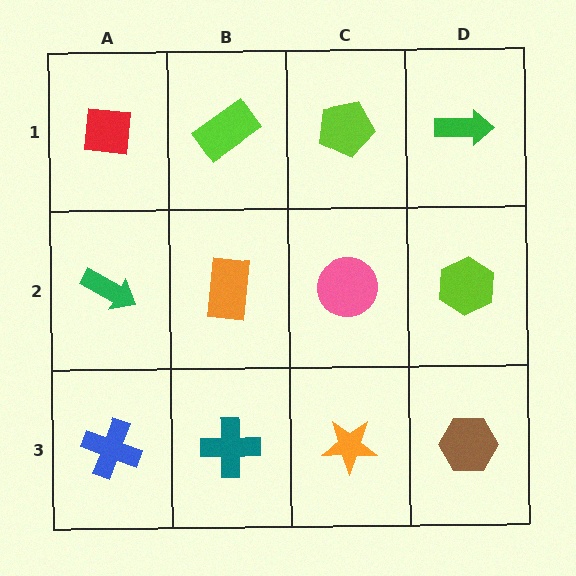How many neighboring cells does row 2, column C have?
4.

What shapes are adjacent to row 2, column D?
A green arrow (row 1, column D), a brown hexagon (row 3, column D), a pink circle (row 2, column C).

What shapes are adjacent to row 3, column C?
A pink circle (row 2, column C), a teal cross (row 3, column B), a brown hexagon (row 3, column D).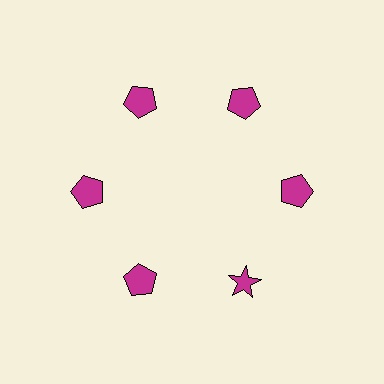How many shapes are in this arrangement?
There are 6 shapes arranged in a ring pattern.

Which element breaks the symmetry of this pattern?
The magenta star at roughly the 5 o'clock position breaks the symmetry. All other shapes are magenta pentagons.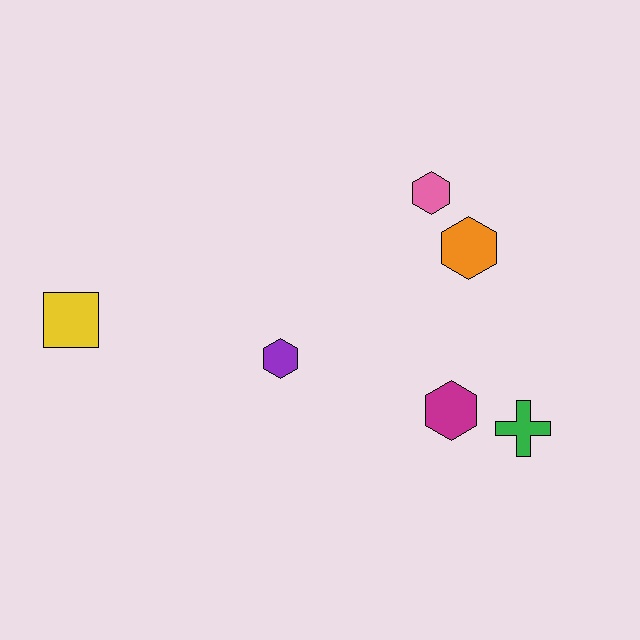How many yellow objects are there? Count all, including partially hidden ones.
There is 1 yellow object.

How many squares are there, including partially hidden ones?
There is 1 square.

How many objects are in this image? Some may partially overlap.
There are 6 objects.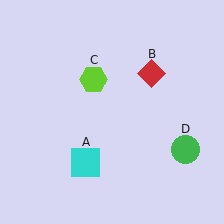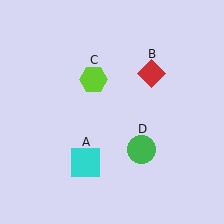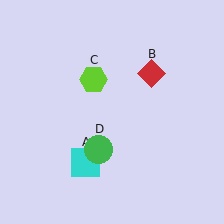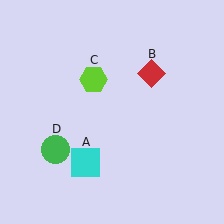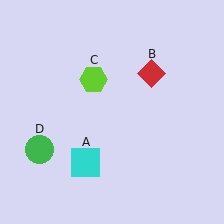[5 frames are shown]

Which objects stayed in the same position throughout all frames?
Cyan square (object A) and red diamond (object B) and lime hexagon (object C) remained stationary.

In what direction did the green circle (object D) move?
The green circle (object D) moved left.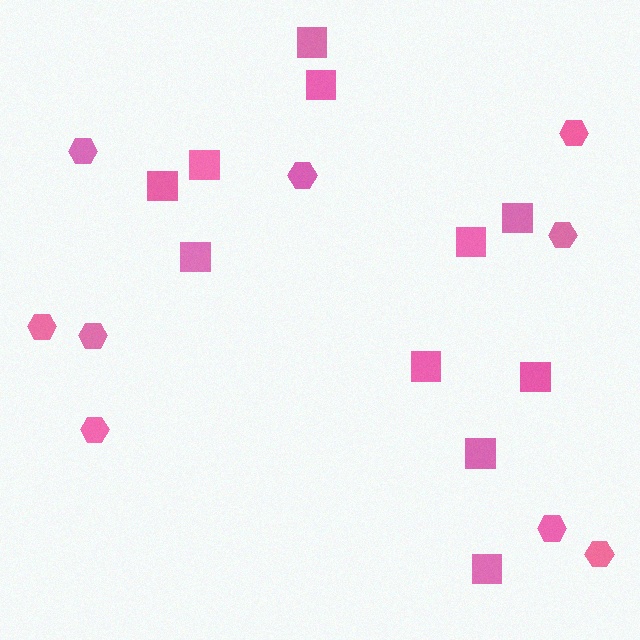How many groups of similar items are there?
There are 2 groups: one group of squares (11) and one group of hexagons (9).